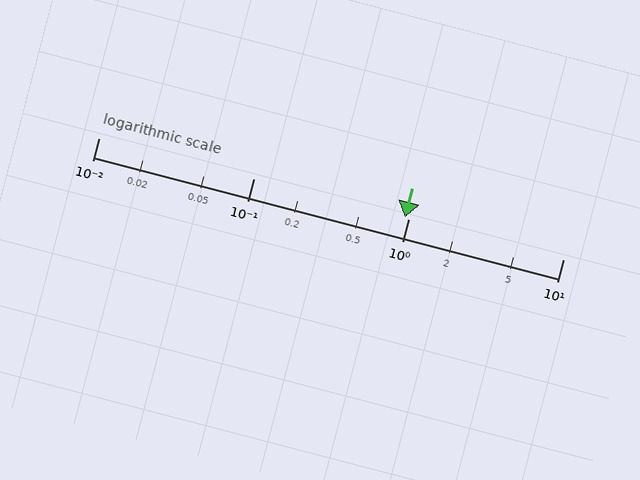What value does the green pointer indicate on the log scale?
The pointer indicates approximately 0.95.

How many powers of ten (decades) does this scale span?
The scale spans 3 decades, from 0.01 to 10.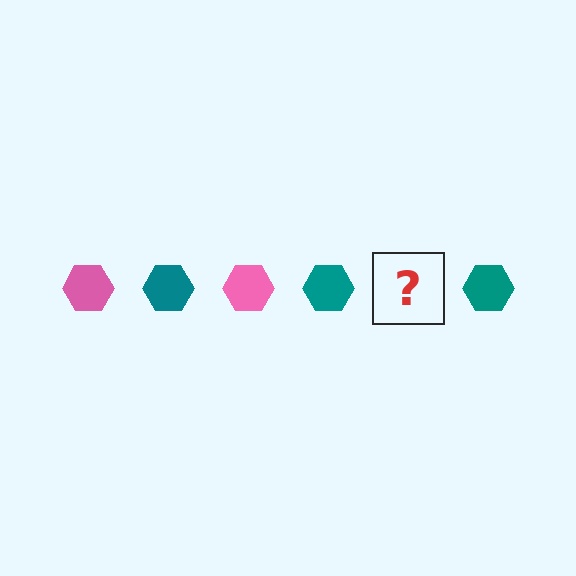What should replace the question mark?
The question mark should be replaced with a pink hexagon.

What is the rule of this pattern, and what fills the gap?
The rule is that the pattern cycles through pink, teal hexagons. The gap should be filled with a pink hexagon.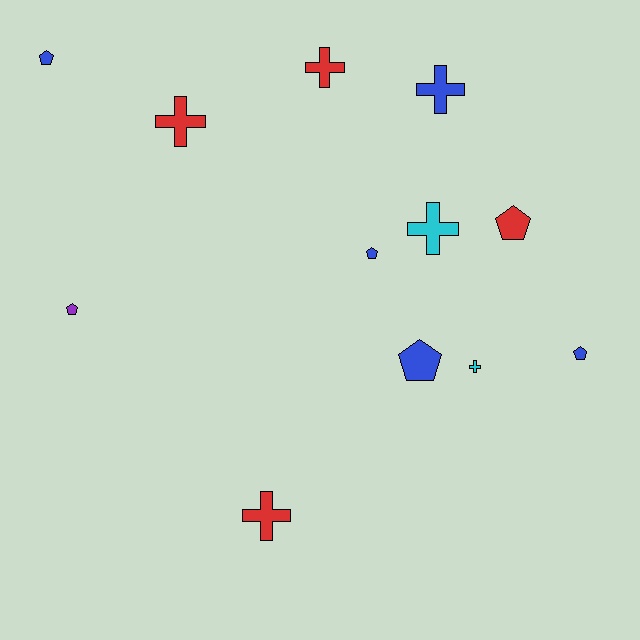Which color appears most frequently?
Blue, with 5 objects.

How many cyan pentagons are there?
There are no cyan pentagons.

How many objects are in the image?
There are 12 objects.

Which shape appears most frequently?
Pentagon, with 6 objects.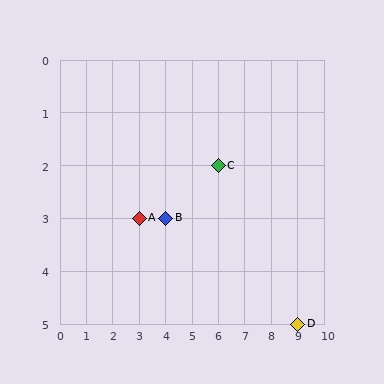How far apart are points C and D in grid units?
Points C and D are 3 columns and 3 rows apart (about 4.2 grid units diagonally).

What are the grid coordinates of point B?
Point B is at grid coordinates (4, 3).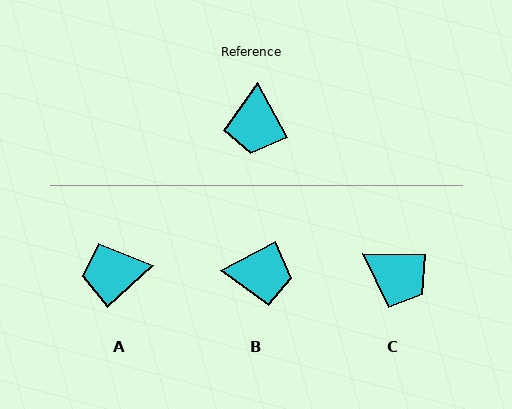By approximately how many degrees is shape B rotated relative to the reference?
Approximately 89 degrees counter-clockwise.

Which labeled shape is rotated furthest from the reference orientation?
B, about 89 degrees away.